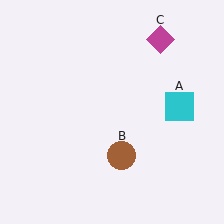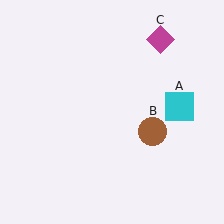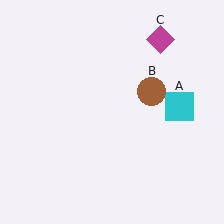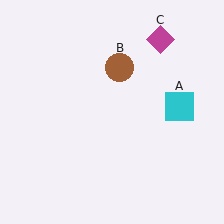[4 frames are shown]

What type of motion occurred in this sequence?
The brown circle (object B) rotated counterclockwise around the center of the scene.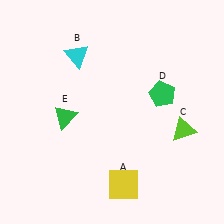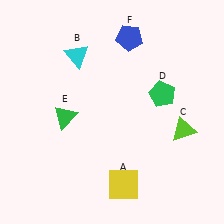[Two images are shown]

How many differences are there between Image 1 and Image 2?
There is 1 difference between the two images.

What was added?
A blue pentagon (F) was added in Image 2.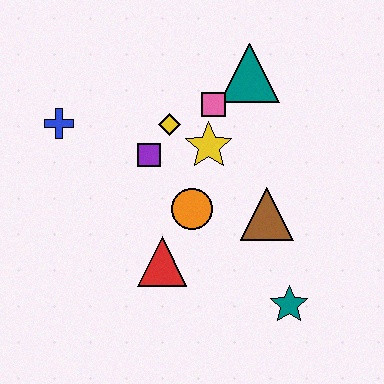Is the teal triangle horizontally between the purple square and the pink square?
No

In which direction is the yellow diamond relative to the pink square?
The yellow diamond is to the left of the pink square.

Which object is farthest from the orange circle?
The blue cross is farthest from the orange circle.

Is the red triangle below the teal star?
No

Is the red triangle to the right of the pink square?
No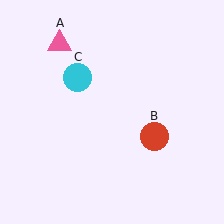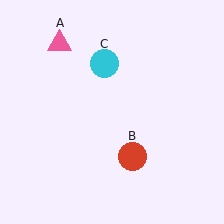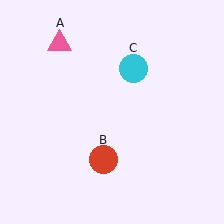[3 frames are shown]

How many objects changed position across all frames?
2 objects changed position: red circle (object B), cyan circle (object C).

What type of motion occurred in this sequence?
The red circle (object B), cyan circle (object C) rotated clockwise around the center of the scene.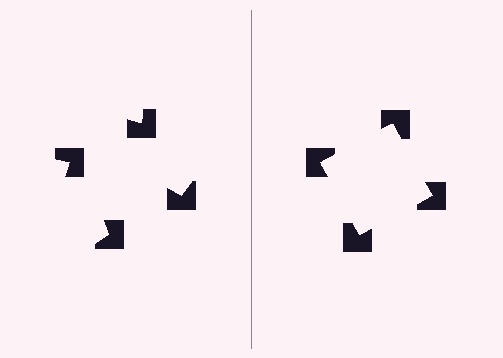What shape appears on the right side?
An illusory square.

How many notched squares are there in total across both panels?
8 — 4 on each side.